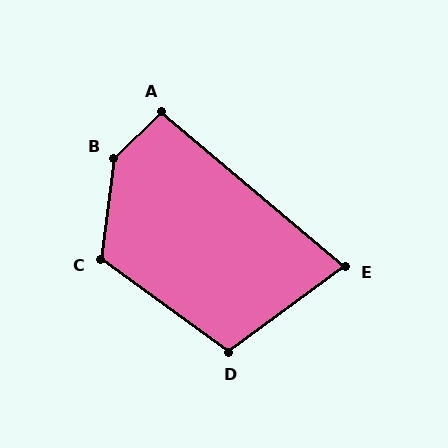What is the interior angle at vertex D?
Approximately 108 degrees (obtuse).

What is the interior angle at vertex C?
Approximately 119 degrees (obtuse).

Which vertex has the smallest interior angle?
E, at approximately 76 degrees.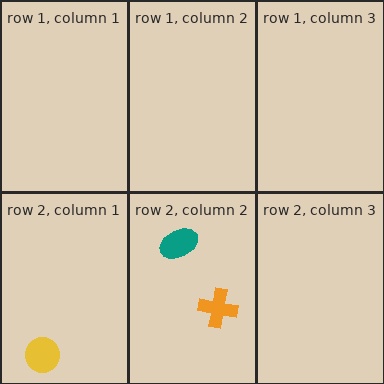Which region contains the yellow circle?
The row 2, column 1 region.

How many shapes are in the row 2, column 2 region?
2.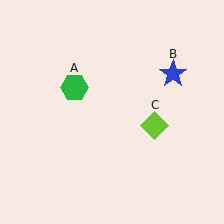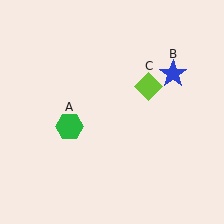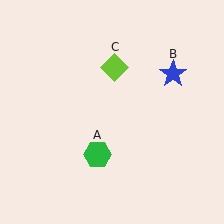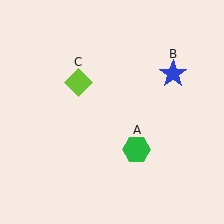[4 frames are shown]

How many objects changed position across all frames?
2 objects changed position: green hexagon (object A), lime diamond (object C).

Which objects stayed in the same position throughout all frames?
Blue star (object B) remained stationary.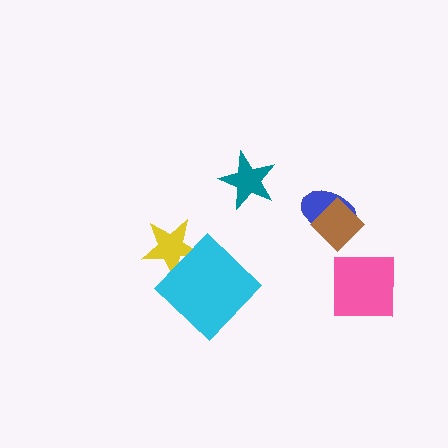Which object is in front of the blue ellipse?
The brown diamond is in front of the blue ellipse.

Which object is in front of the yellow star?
The cyan diamond is in front of the yellow star.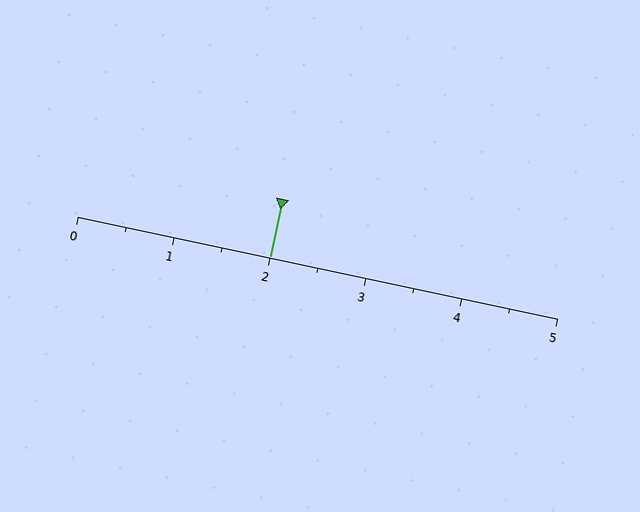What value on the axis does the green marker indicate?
The marker indicates approximately 2.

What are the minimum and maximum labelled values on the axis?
The axis runs from 0 to 5.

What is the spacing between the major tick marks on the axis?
The major ticks are spaced 1 apart.